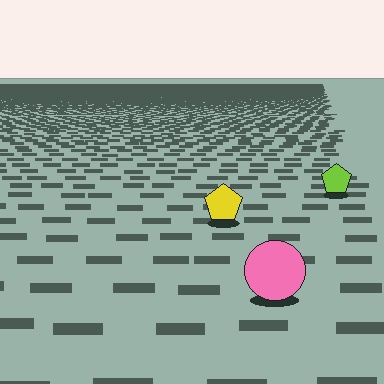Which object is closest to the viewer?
The pink circle is closest. The texture marks near it are larger and more spread out.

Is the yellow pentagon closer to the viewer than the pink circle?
No. The pink circle is closer — you can tell from the texture gradient: the ground texture is coarser near it.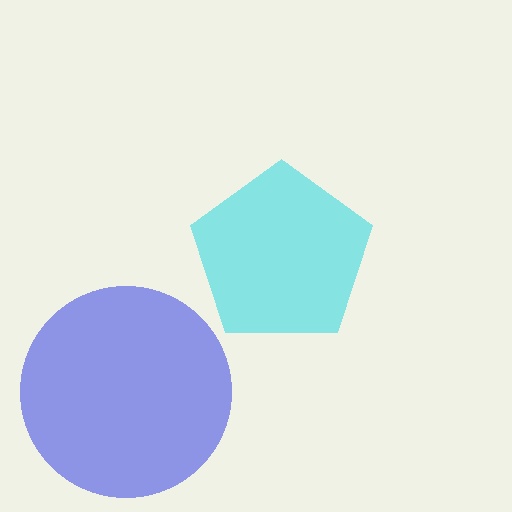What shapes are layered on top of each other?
The layered shapes are: a blue circle, a cyan pentagon.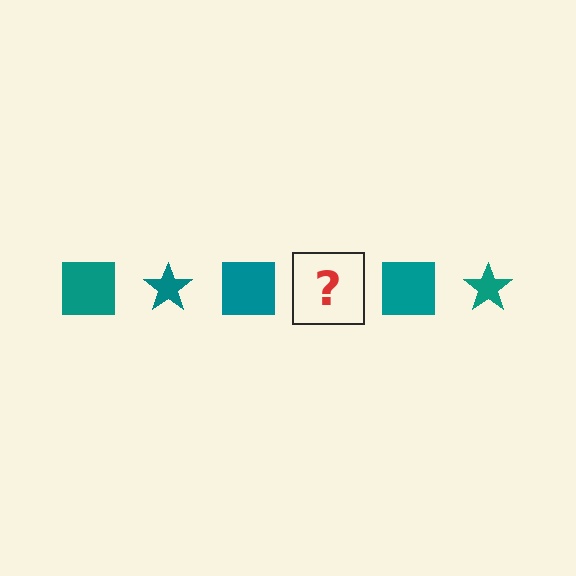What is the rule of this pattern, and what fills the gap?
The rule is that the pattern cycles through square, star shapes in teal. The gap should be filled with a teal star.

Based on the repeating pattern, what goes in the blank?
The blank should be a teal star.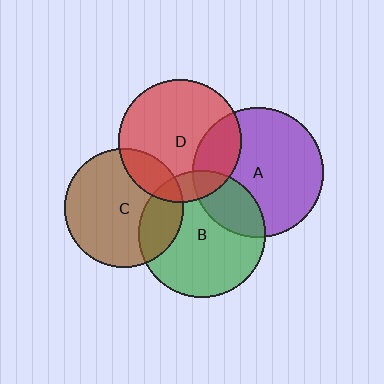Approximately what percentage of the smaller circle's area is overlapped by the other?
Approximately 15%.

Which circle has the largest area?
Circle A (purple).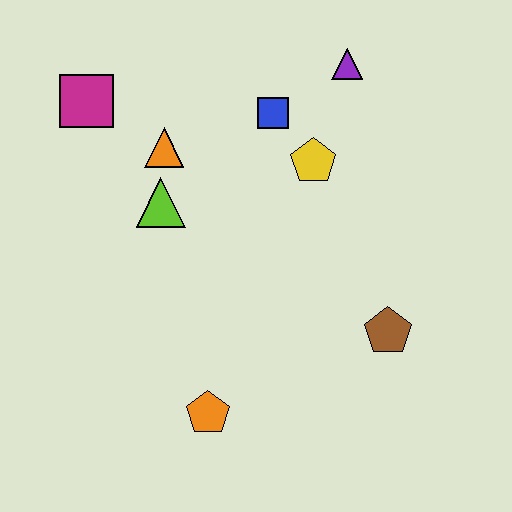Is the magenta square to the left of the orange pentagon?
Yes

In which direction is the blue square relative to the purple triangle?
The blue square is to the left of the purple triangle.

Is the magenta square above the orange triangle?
Yes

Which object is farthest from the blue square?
The orange pentagon is farthest from the blue square.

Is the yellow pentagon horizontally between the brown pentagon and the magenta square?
Yes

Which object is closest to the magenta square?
The orange triangle is closest to the magenta square.